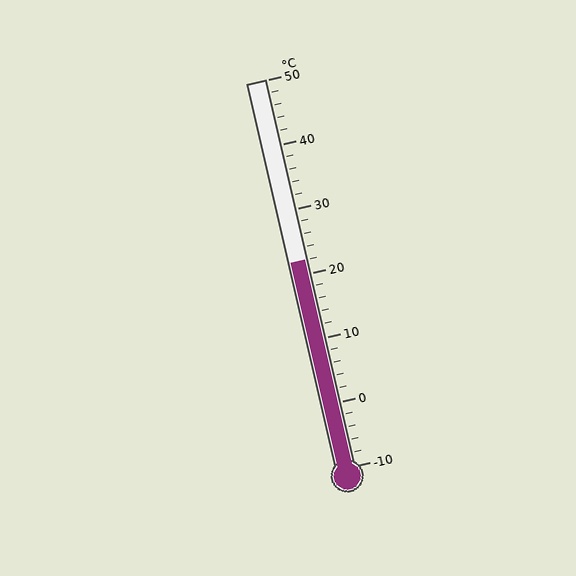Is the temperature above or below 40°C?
The temperature is below 40°C.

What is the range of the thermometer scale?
The thermometer scale ranges from -10°C to 50°C.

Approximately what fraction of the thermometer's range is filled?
The thermometer is filled to approximately 55% of its range.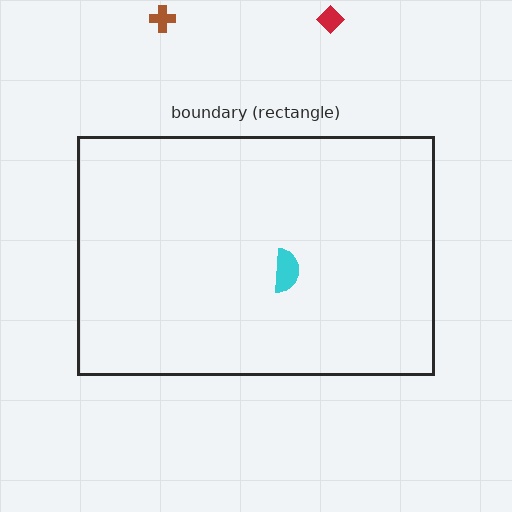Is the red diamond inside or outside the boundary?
Outside.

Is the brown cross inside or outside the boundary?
Outside.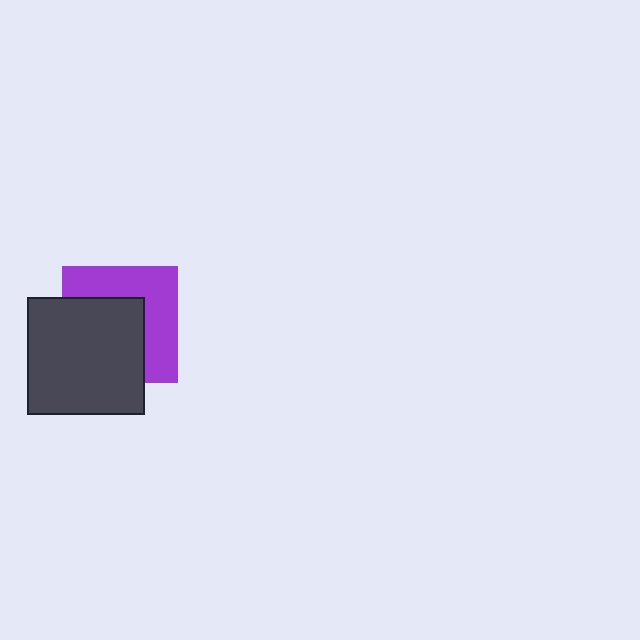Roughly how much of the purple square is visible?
About half of it is visible (roughly 47%).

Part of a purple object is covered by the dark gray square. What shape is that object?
It is a square.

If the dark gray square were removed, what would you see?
You would see the complete purple square.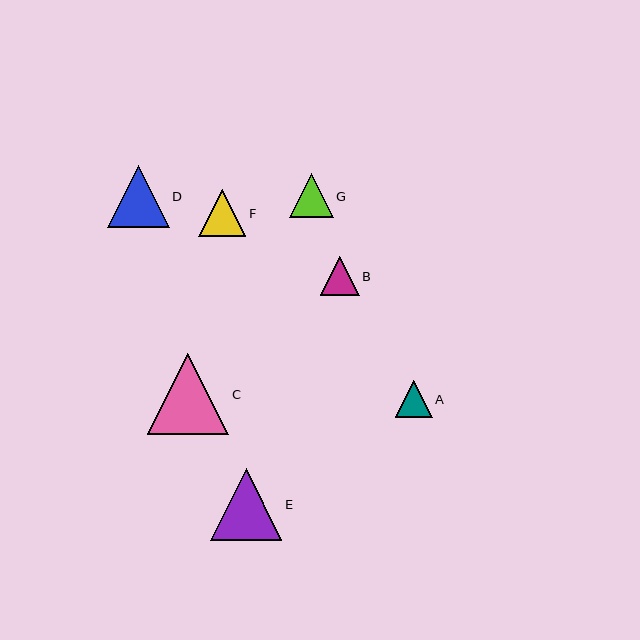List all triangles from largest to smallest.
From largest to smallest: C, E, D, F, G, B, A.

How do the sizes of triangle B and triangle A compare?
Triangle B and triangle A are approximately the same size.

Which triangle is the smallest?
Triangle A is the smallest with a size of approximately 37 pixels.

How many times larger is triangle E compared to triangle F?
Triangle E is approximately 1.5 times the size of triangle F.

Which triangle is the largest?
Triangle C is the largest with a size of approximately 81 pixels.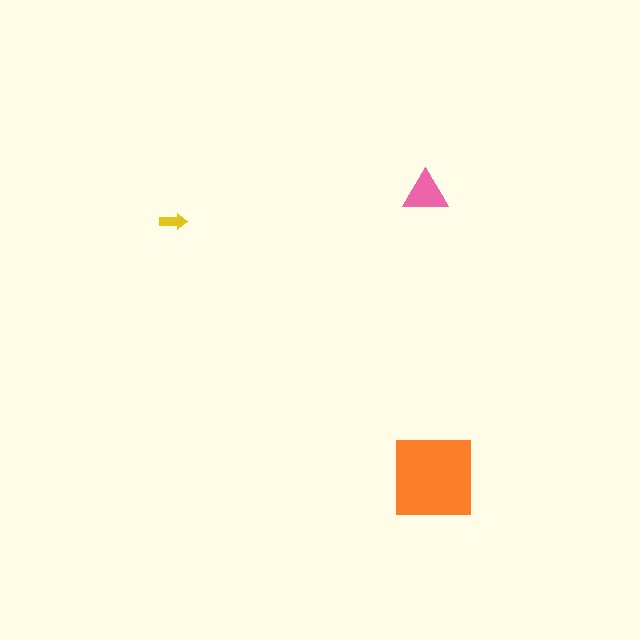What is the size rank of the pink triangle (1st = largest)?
2nd.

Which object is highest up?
The pink triangle is topmost.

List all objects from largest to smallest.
The orange square, the pink triangle, the yellow arrow.